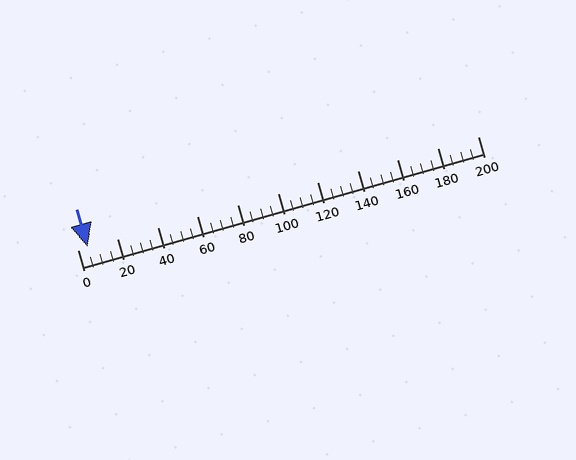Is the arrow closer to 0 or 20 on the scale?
The arrow is closer to 0.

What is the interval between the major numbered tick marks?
The major tick marks are spaced 20 units apart.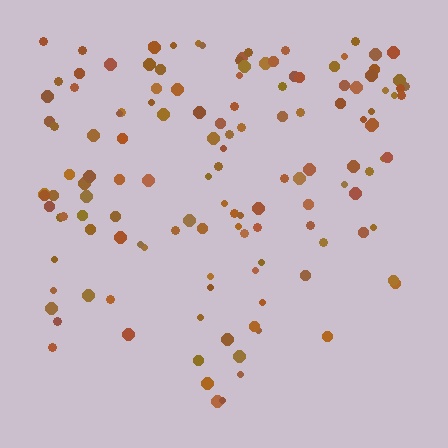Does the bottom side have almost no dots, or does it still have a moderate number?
Still a moderate number, just noticeably fewer than the top.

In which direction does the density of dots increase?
From bottom to top, with the top side densest.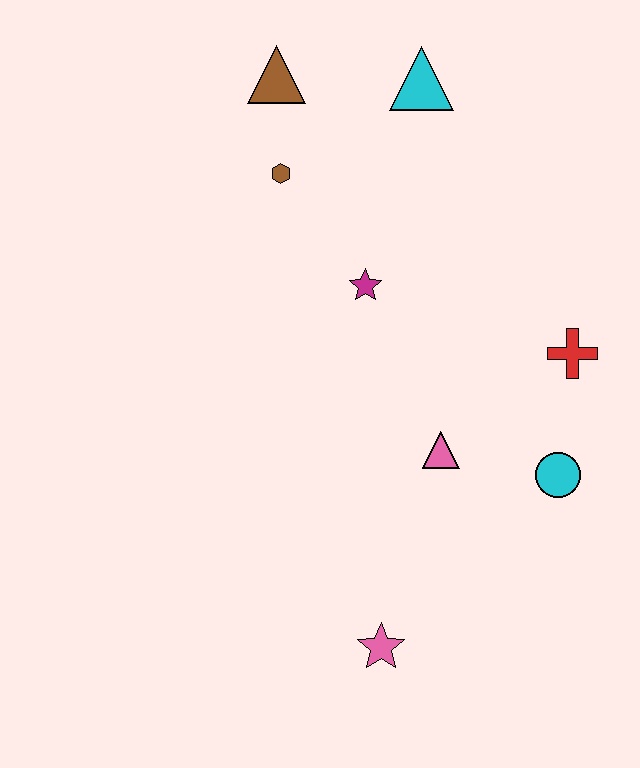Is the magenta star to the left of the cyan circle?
Yes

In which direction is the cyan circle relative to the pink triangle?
The cyan circle is to the right of the pink triangle.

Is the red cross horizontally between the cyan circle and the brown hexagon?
No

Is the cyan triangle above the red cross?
Yes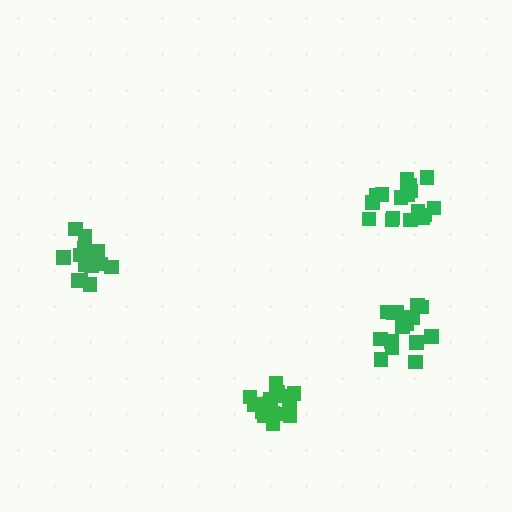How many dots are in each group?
Group 1: 17 dots, Group 2: 15 dots, Group 3: 17 dots, Group 4: 19 dots (68 total).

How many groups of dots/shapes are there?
There are 4 groups.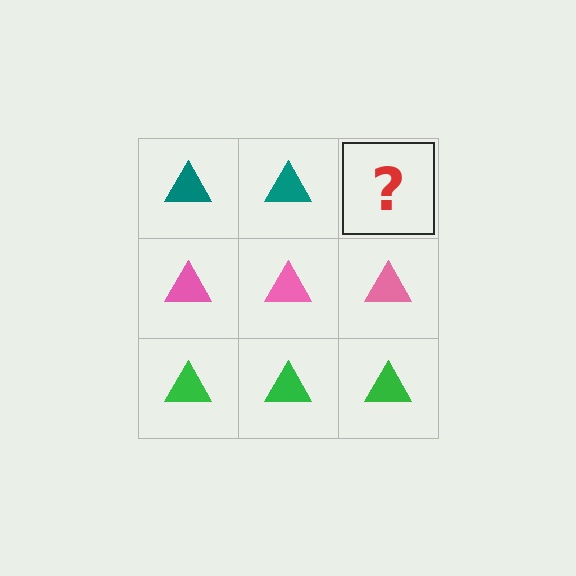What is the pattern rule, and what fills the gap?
The rule is that each row has a consistent color. The gap should be filled with a teal triangle.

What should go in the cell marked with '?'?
The missing cell should contain a teal triangle.